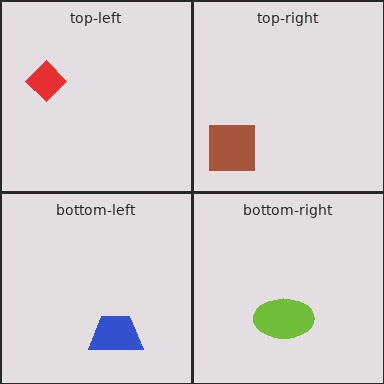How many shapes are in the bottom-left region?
1.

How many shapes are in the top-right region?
1.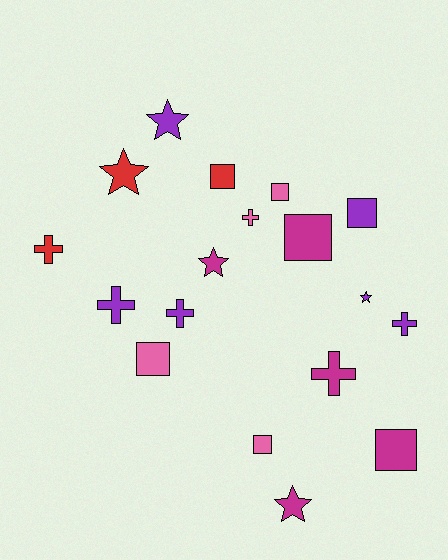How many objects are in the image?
There are 18 objects.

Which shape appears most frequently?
Square, with 7 objects.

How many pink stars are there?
There are no pink stars.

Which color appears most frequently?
Purple, with 6 objects.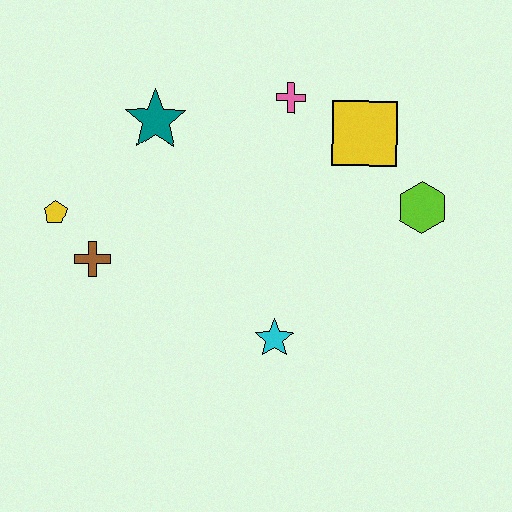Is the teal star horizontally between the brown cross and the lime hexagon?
Yes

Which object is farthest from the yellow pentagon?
The lime hexagon is farthest from the yellow pentagon.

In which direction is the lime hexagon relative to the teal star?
The lime hexagon is to the right of the teal star.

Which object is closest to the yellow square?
The pink cross is closest to the yellow square.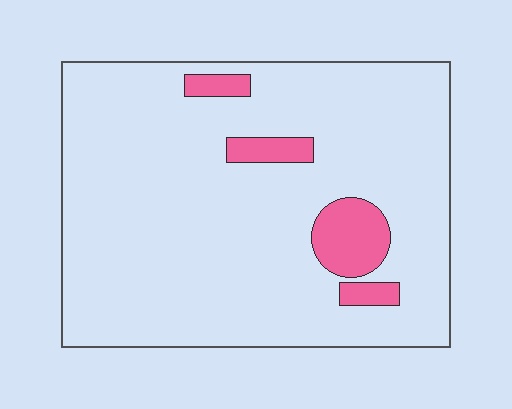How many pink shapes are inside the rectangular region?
4.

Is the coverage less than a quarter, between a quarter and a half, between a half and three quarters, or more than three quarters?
Less than a quarter.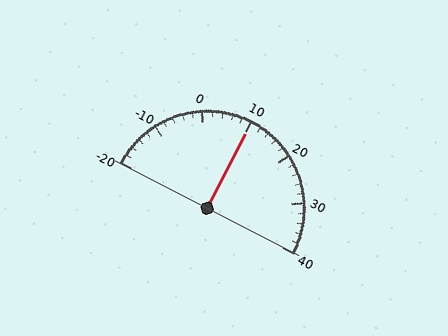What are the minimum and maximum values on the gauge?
The gauge ranges from -20 to 40.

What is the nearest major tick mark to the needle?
The nearest major tick mark is 10.